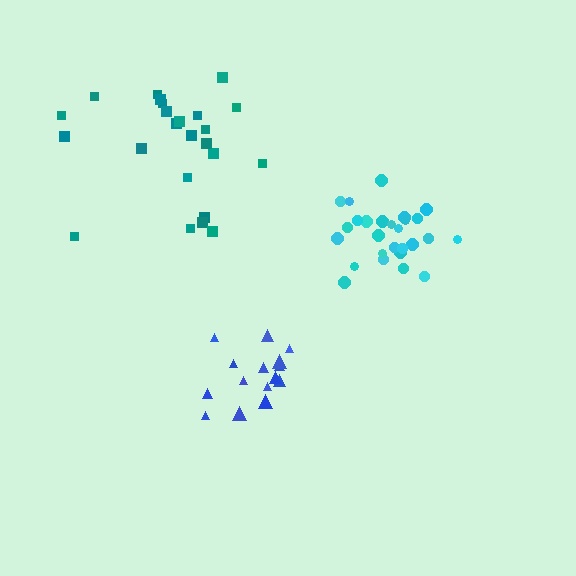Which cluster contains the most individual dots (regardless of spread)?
Cyan (27).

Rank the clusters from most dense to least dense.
cyan, blue, teal.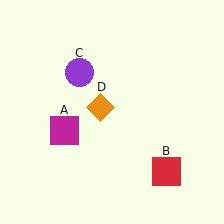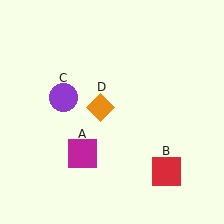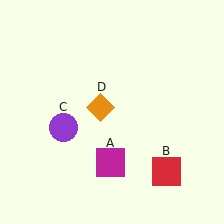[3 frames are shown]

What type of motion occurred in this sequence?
The magenta square (object A), purple circle (object C) rotated counterclockwise around the center of the scene.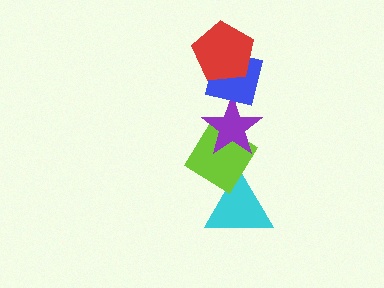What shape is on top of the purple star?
The blue square is on top of the purple star.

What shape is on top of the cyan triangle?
The lime diamond is on top of the cyan triangle.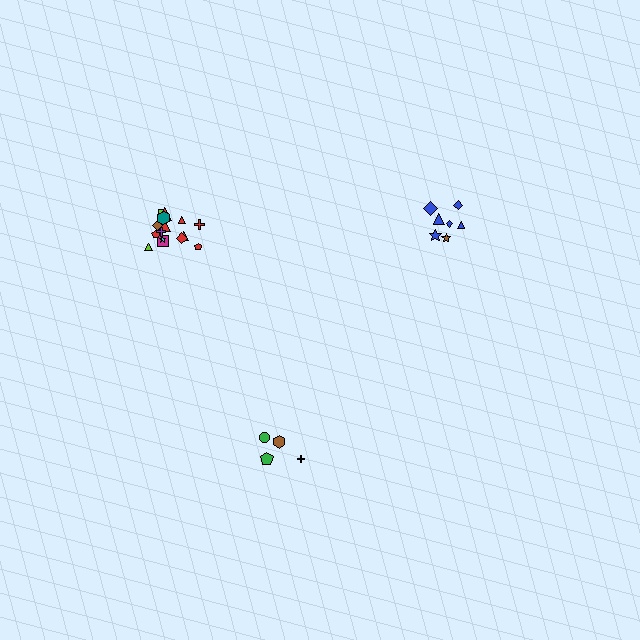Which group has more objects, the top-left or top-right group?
The top-left group.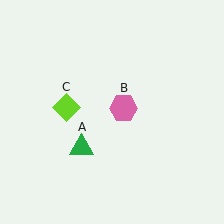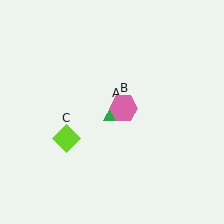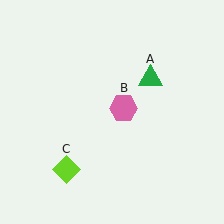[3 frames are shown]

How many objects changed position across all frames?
2 objects changed position: green triangle (object A), lime diamond (object C).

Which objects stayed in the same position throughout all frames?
Pink hexagon (object B) remained stationary.